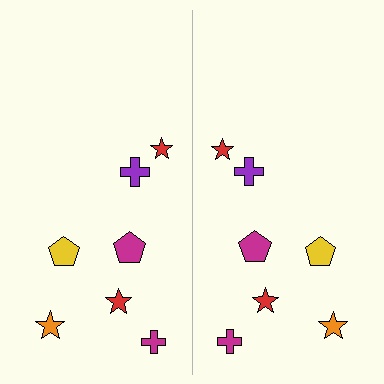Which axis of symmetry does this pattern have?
The pattern has a vertical axis of symmetry running through the center of the image.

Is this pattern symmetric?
Yes, this pattern has bilateral (reflection) symmetry.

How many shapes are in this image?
There are 14 shapes in this image.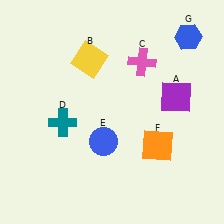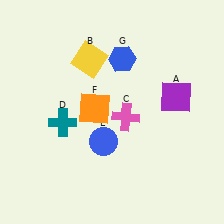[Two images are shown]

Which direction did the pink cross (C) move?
The pink cross (C) moved down.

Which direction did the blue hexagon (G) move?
The blue hexagon (G) moved left.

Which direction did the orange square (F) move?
The orange square (F) moved left.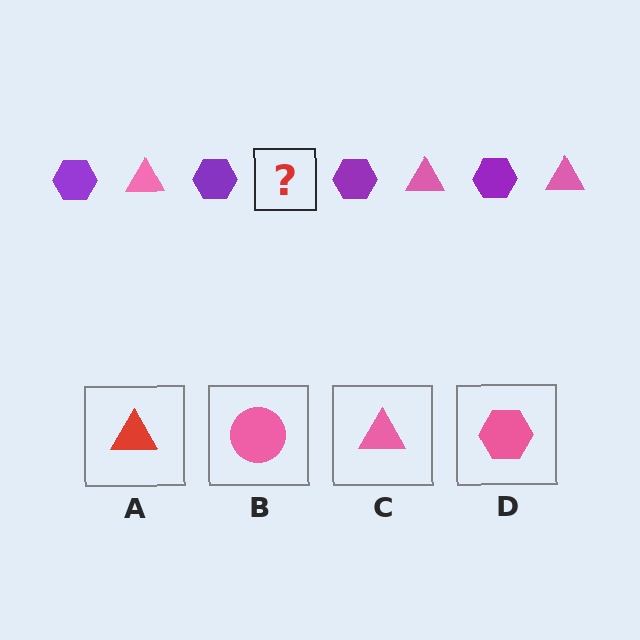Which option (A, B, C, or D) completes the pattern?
C.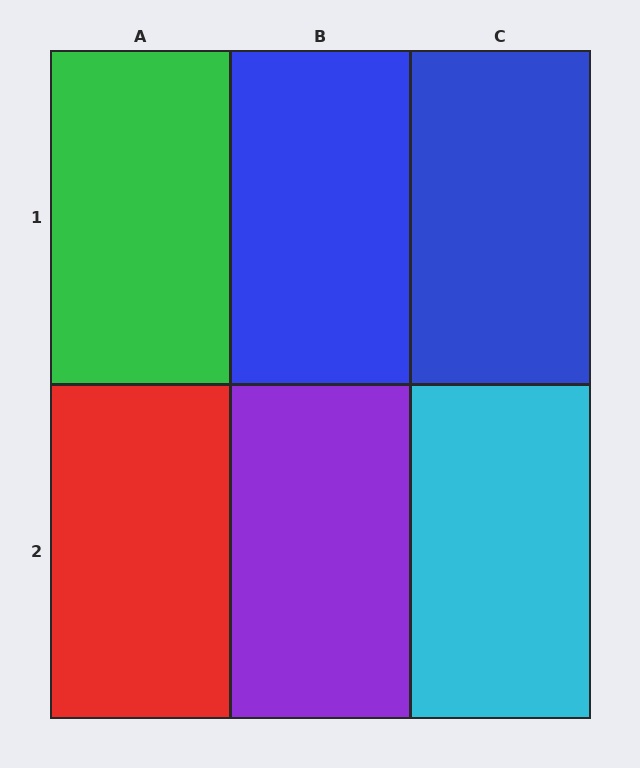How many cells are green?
1 cell is green.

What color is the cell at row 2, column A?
Red.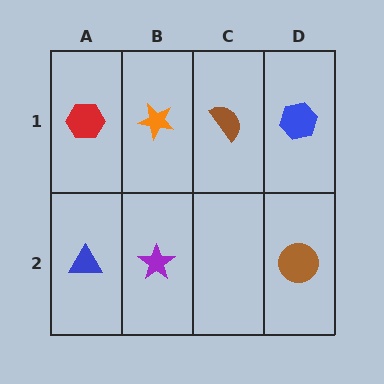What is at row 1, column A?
A red hexagon.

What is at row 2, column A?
A blue triangle.